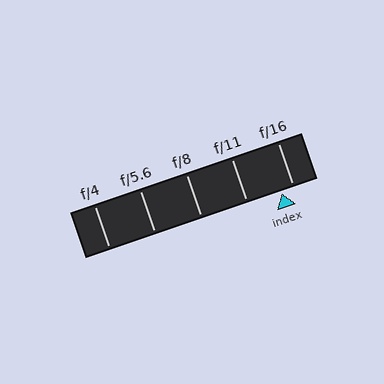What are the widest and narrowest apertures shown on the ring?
The widest aperture shown is f/4 and the narrowest is f/16.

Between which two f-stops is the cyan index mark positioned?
The index mark is between f/11 and f/16.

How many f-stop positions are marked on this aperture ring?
There are 5 f-stop positions marked.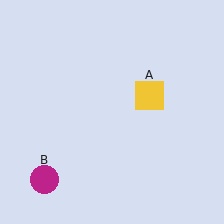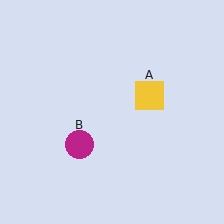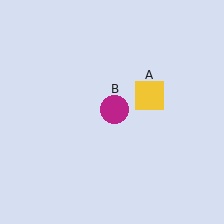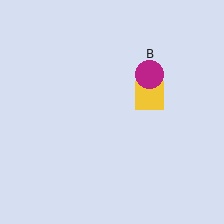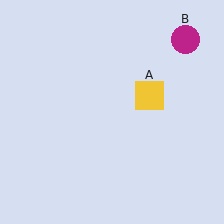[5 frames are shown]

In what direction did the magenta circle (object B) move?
The magenta circle (object B) moved up and to the right.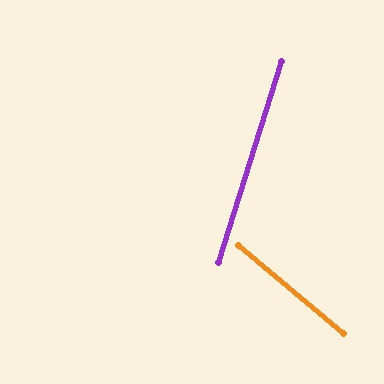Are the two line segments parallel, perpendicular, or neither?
Neither parallel nor perpendicular — they differ by about 67°.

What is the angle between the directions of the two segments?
Approximately 67 degrees.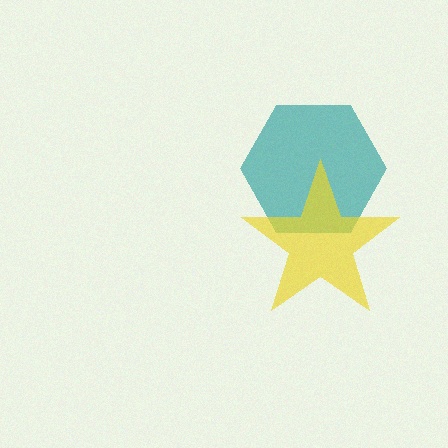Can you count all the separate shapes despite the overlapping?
Yes, there are 2 separate shapes.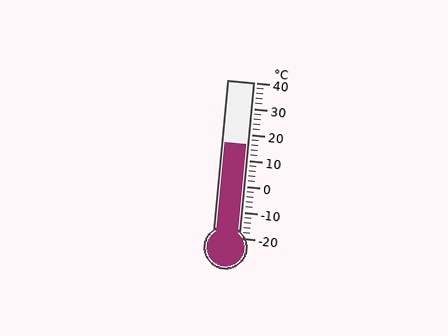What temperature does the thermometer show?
The thermometer shows approximately 16°C.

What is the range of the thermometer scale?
The thermometer scale ranges from -20°C to 40°C.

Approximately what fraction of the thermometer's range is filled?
The thermometer is filled to approximately 60% of its range.